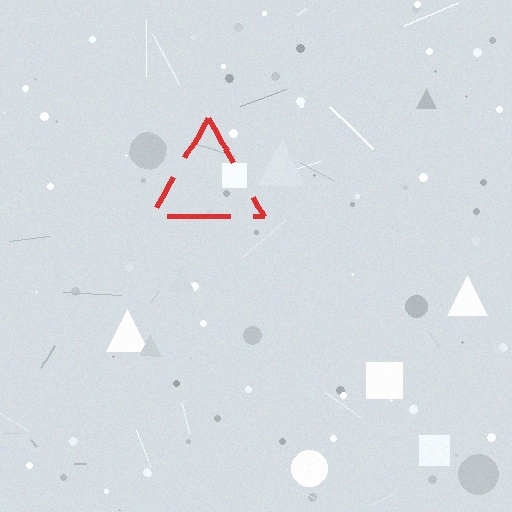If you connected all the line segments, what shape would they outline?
They would outline a triangle.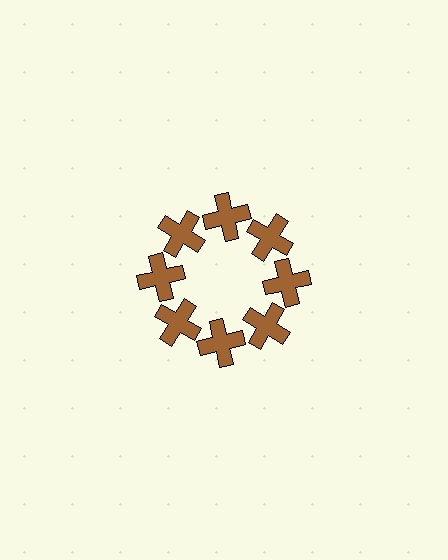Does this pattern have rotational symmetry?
Yes, this pattern has 8-fold rotational symmetry. It looks the same after rotating 45 degrees around the center.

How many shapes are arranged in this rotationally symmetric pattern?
There are 8 shapes, arranged in 8 groups of 1.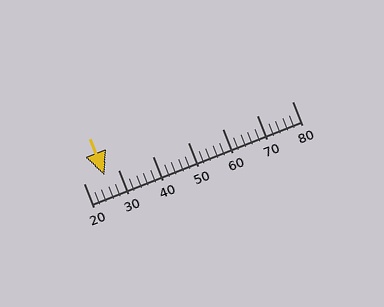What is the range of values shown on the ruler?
The ruler shows values from 20 to 80.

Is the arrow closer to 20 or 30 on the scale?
The arrow is closer to 30.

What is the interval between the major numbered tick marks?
The major tick marks are spaced 10 units apart.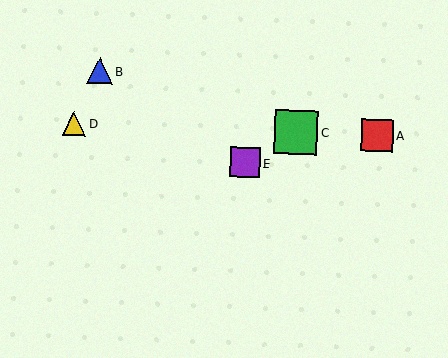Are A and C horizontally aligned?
Yes, both are at y≈135.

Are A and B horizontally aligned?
No, A is at y≈135 and B is at y≈71.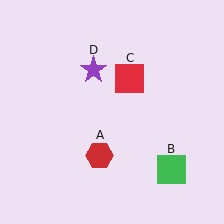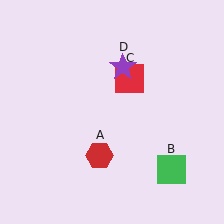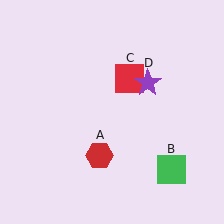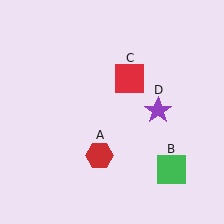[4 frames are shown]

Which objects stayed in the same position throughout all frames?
Red hexagon (object A) and green square (object B) and red square (object C) remained stationary.